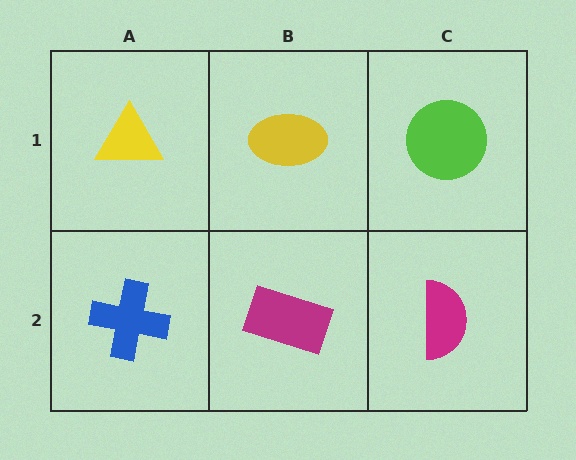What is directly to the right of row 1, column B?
A lime circle.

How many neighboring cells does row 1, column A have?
2.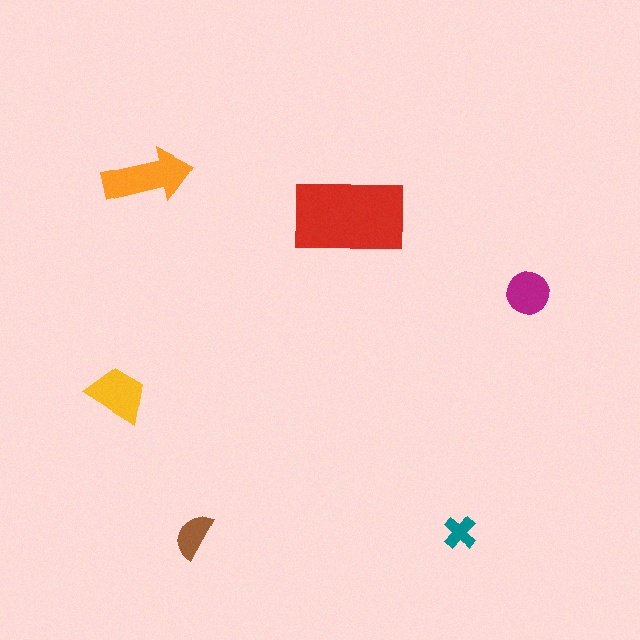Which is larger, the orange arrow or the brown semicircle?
The orange arrow.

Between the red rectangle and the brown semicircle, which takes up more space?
The red rectangle.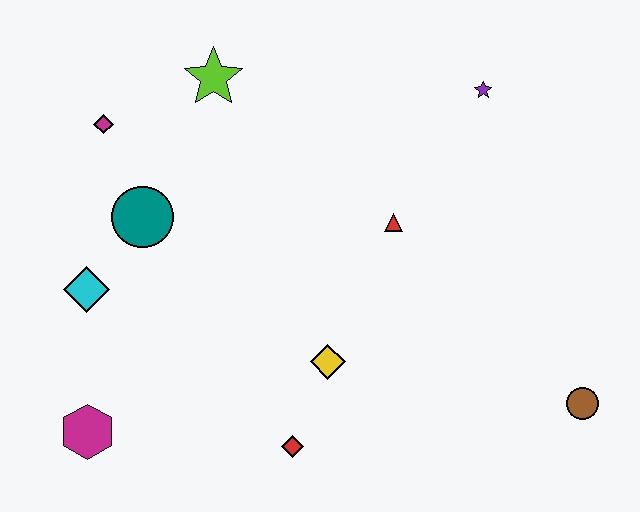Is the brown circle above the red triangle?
No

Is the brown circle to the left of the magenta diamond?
No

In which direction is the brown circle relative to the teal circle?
The brown circle is to the right of the teal circle.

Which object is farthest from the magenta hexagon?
The purple star is farthest from the magenta hexagon.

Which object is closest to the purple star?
The red triangle is closest to the purple star.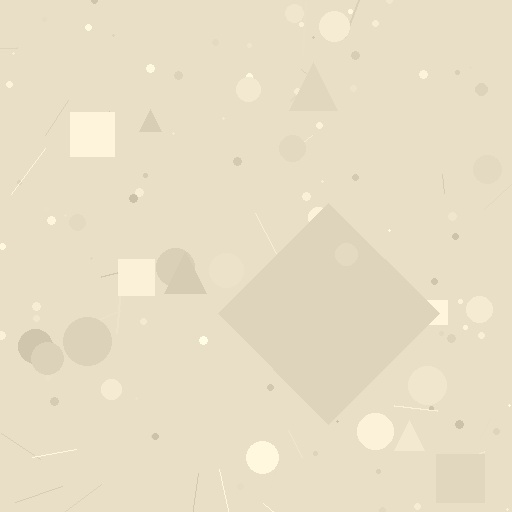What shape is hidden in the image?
A diamond is hidden in the image.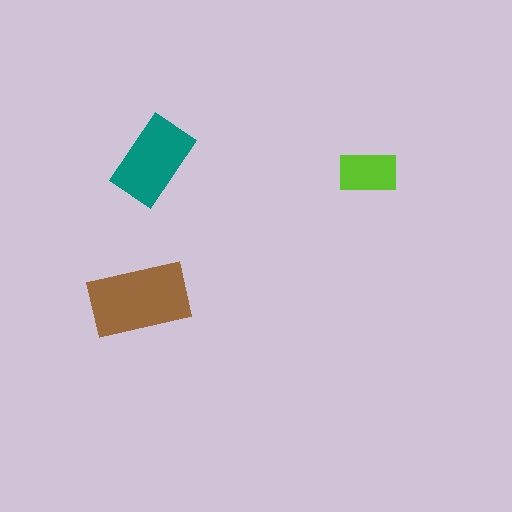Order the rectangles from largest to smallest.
the brown one, the teal one, the lime one.